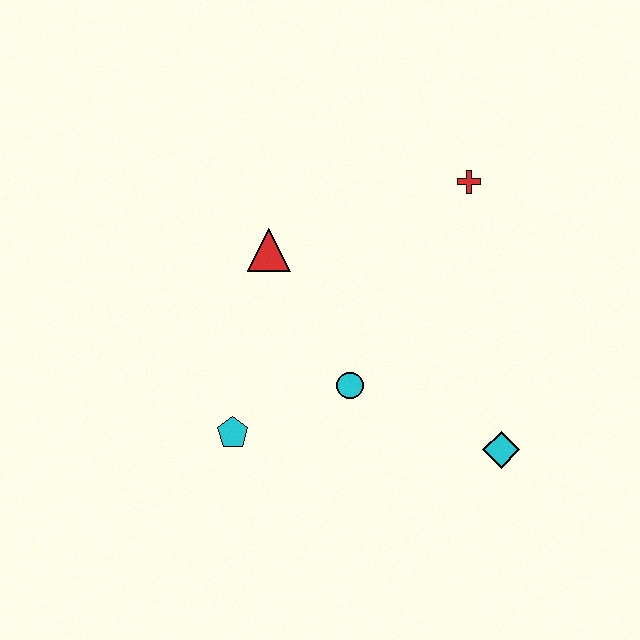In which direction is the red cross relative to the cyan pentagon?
The red cross is above the cyan pentagon.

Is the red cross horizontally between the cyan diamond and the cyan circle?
Yes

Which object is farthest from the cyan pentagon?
The red cross is farthest from the cyan pentagon.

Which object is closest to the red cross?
The red triangle is closest to the red cross.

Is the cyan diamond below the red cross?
Yes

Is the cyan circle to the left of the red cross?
Yes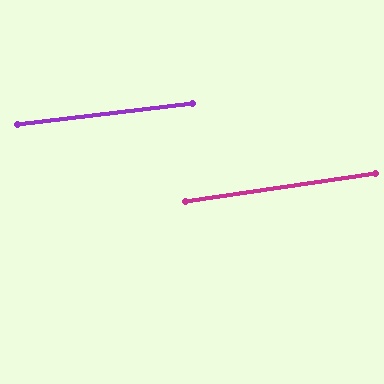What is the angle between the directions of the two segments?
Approximately 1 degree.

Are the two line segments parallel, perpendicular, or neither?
Parallel — their directions differ by only 1.3°.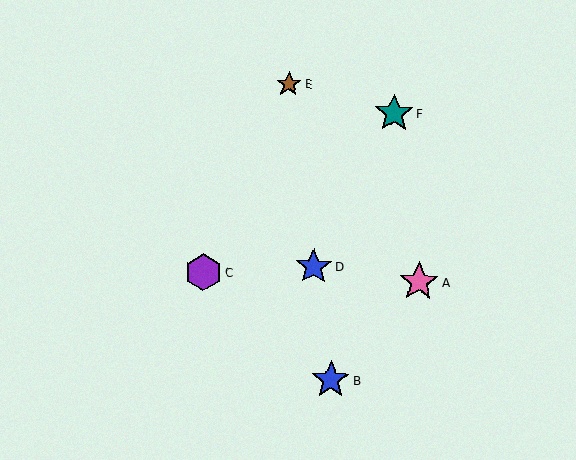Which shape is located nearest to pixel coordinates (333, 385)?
The blue star (labeled B) at (331, 380) is nearest to that location.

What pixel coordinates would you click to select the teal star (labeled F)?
Click at (394, 113) to select the teal star F.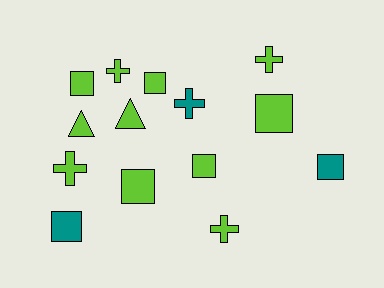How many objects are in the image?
There are 14 objects.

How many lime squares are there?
There are 5 lime squares.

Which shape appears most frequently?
Square, with 7 objects.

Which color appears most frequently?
Lime, with 11 objects.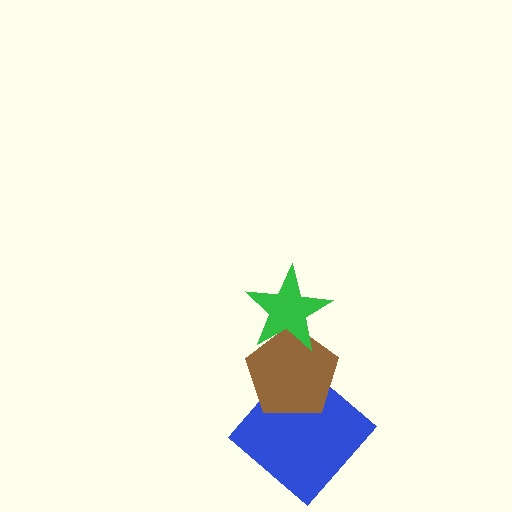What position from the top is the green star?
The green star is 1st from the top.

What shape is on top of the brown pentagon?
The green star is on top of the brown pentagon.